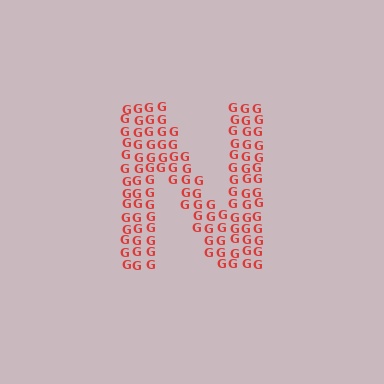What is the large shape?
The large shape is the letter N.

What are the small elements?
The small elements are letter G's.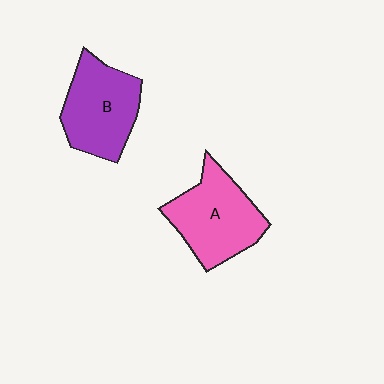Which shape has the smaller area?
Shape B (purple).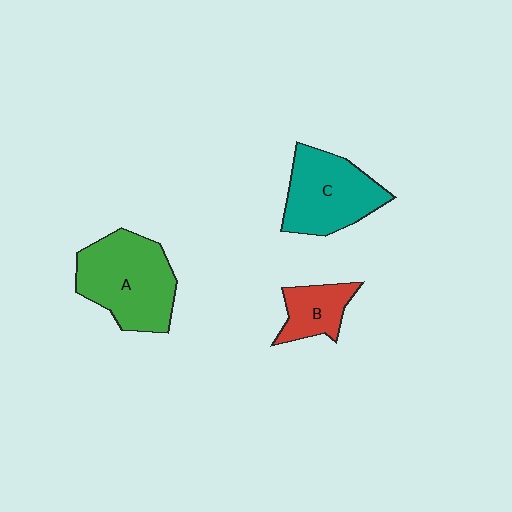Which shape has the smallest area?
Shape B (red).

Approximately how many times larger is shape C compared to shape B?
Approximately 1.9 times.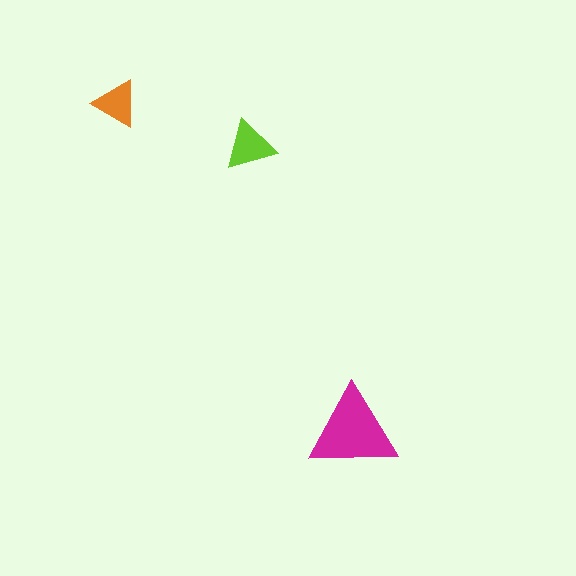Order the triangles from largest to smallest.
the magenta one, the lime one, the orange one.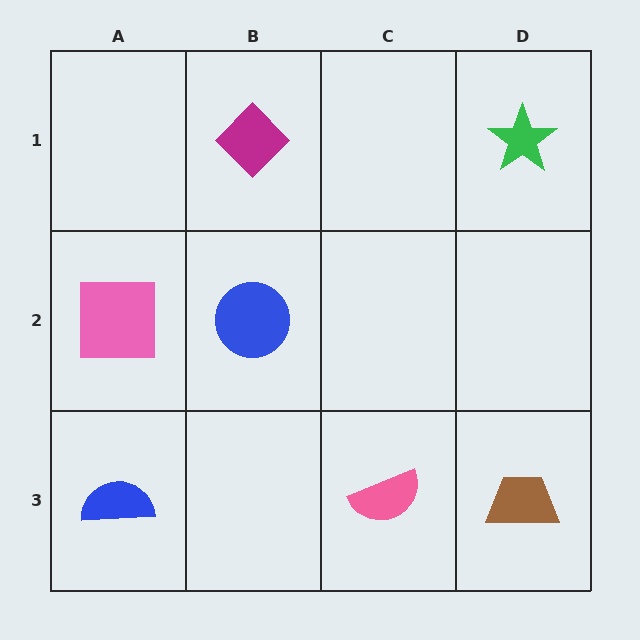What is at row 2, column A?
A pink square.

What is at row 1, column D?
A green star.